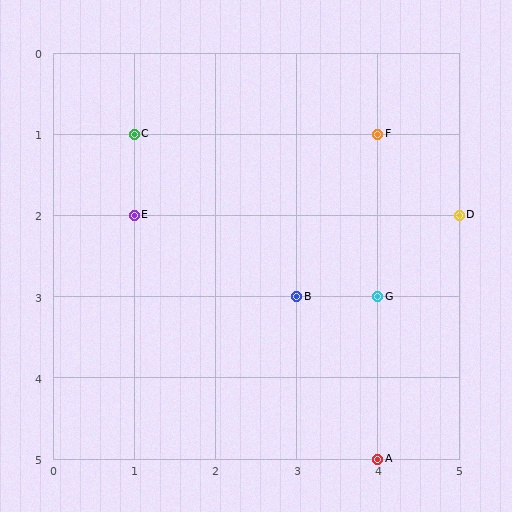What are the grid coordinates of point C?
Point C is at grid coordinates (1, 1).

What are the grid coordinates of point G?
Point G is at grid coordinates (4, 3).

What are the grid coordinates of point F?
Point F is at grid coordinates (4, 1).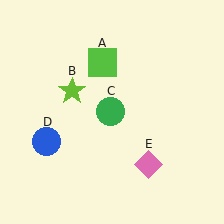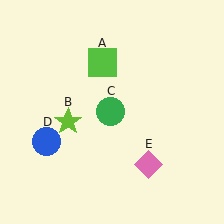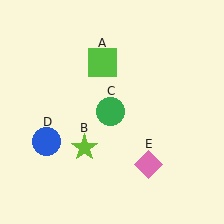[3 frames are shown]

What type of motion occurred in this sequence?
The lime star (object B) rotated counterclockwise around the center of the scene.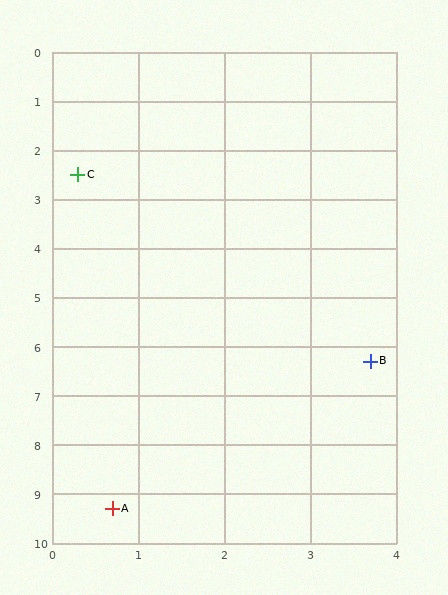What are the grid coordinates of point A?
Point A is at approximately (0.7, 9.3).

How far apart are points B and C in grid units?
Points B and C are about 5.1 grid units apart.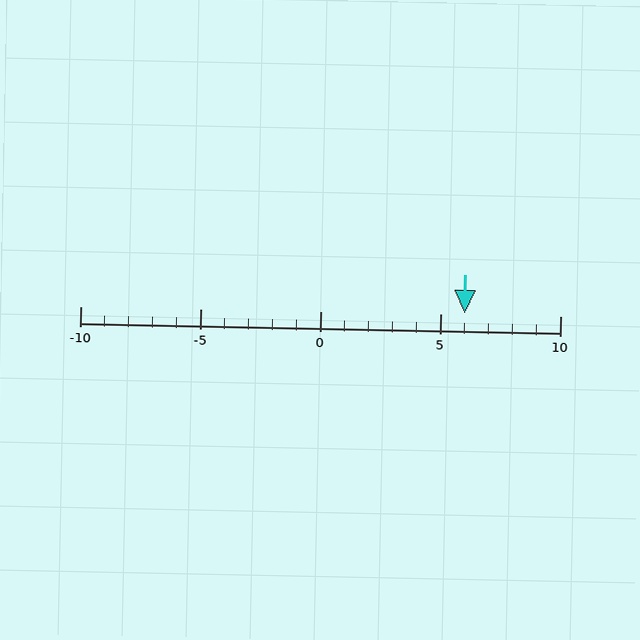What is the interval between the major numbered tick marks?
The major tick marks are spaced 5 units apart.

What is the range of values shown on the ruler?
The ruler shows values from -10 to 10.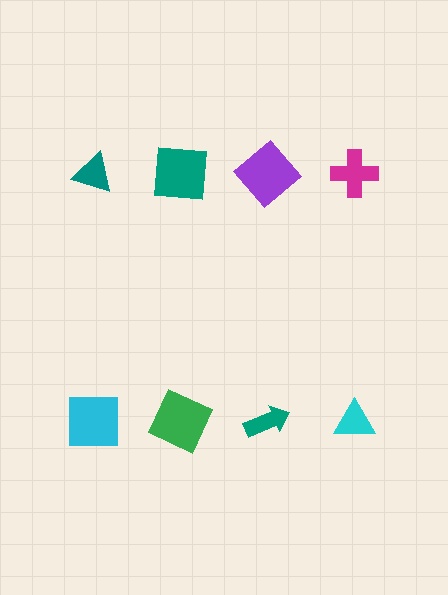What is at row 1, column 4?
A magenta cross.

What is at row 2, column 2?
A green square.